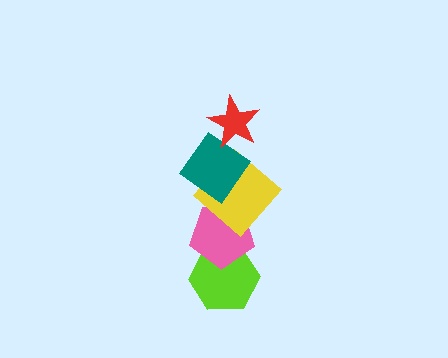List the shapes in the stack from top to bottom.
From top to bottom: the red star, the teal diamond, the yellow diamond, the pink pentagon, the lime hexagon.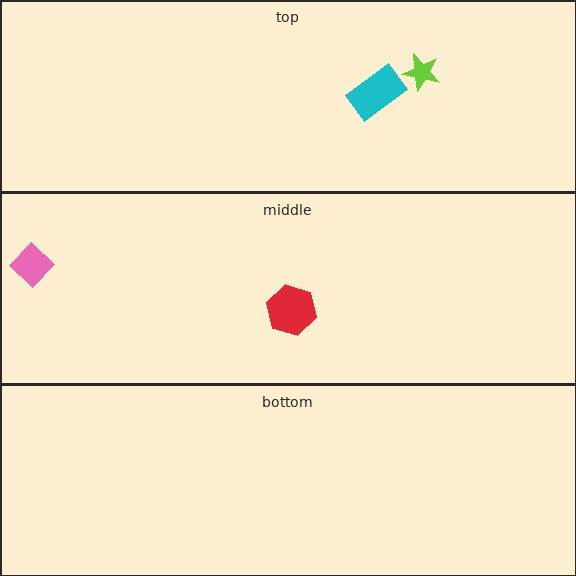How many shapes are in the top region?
2.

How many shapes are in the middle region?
2.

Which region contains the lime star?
The top region.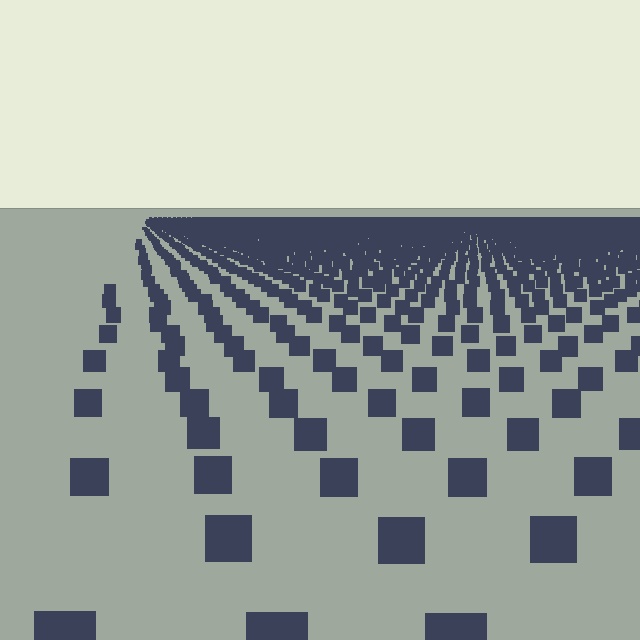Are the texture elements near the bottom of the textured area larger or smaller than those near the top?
Larger. Near the bottom, elements are closer to the viewer and appear at a bigger on-screen size.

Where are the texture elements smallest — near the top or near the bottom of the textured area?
Near the top.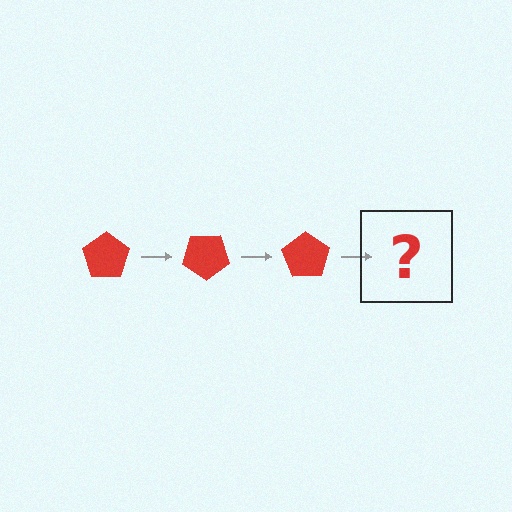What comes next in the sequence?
The next element should be a red pentagon rotated 105 degrees.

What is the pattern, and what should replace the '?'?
The pattern is that the pentagon rotates 35 degrees each step. The '?' should be a red pentagon rotated 105 degrees.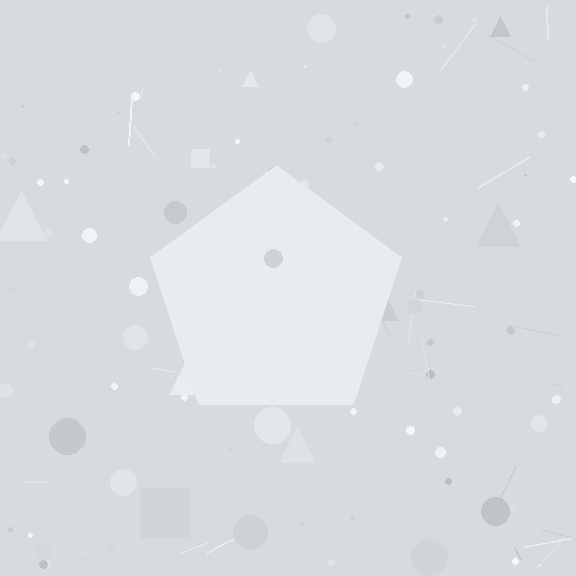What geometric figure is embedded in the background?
A pentagon is embedded in the background.